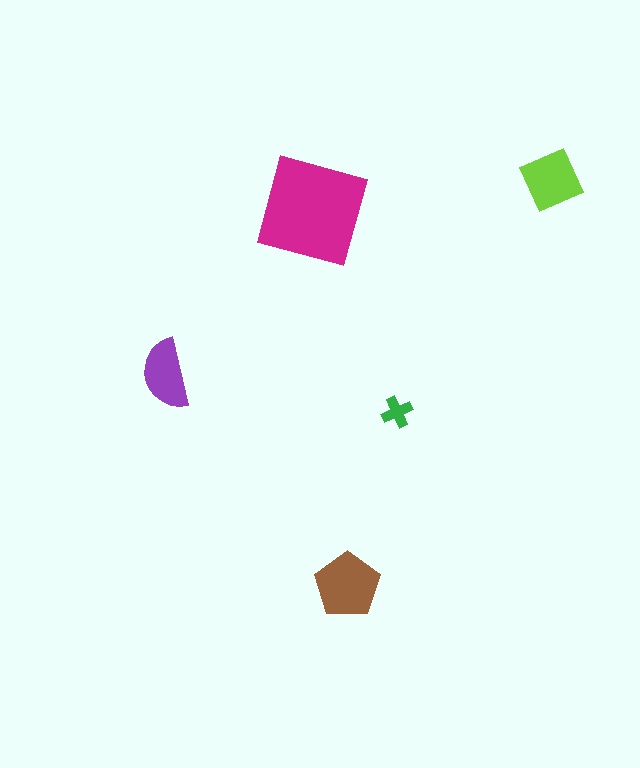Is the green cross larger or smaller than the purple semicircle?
Smaller.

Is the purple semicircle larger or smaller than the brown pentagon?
Smaller.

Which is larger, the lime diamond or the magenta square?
The magenta square.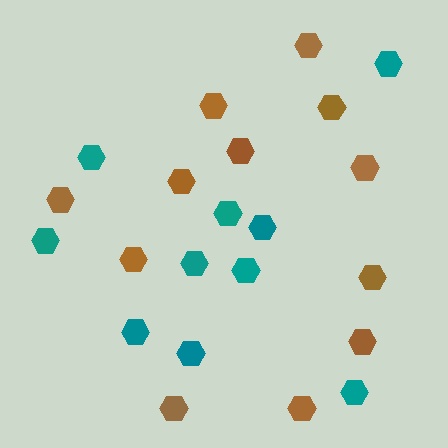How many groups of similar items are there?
There are 2 groups: one group of brown hexagons (12) and one group of teal hexagons (10).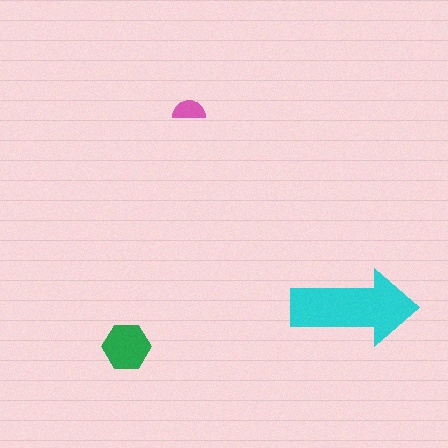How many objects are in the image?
There are 3 objects in the image.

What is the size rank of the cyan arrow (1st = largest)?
1st.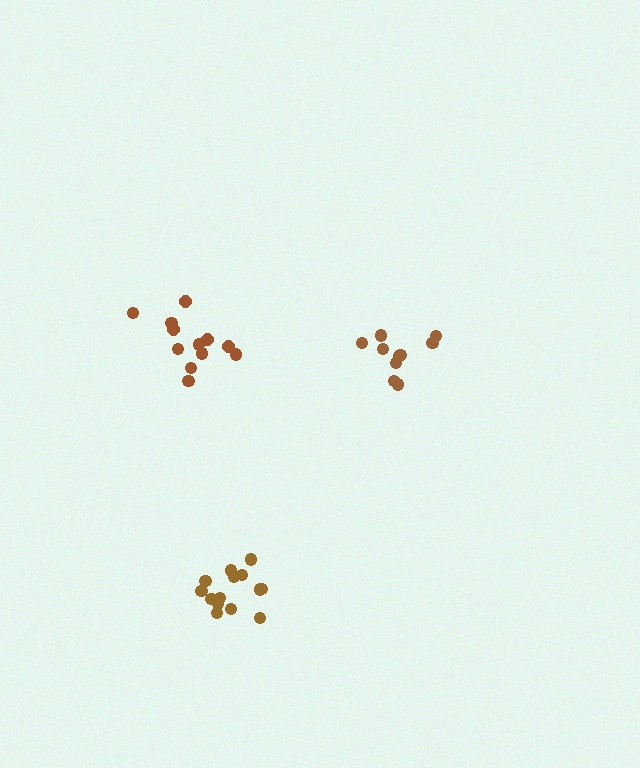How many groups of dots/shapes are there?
There are 3 groups.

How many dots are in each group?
Group 1: 14 dots, Group 2: 10 dots, Group 3: 12 dots (36 total).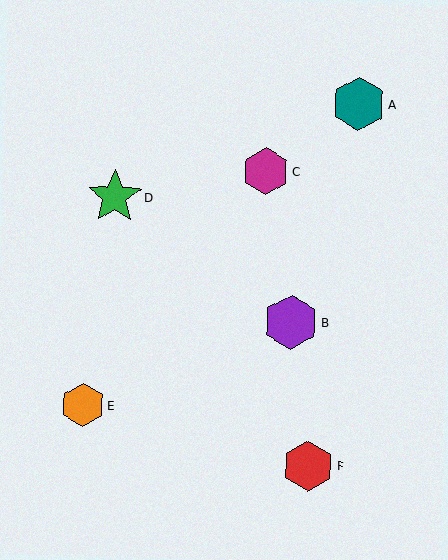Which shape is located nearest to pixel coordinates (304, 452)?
The red hexagon (labeled F) at (308, 466) is nearest to that location.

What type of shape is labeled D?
Shape D is a green star.